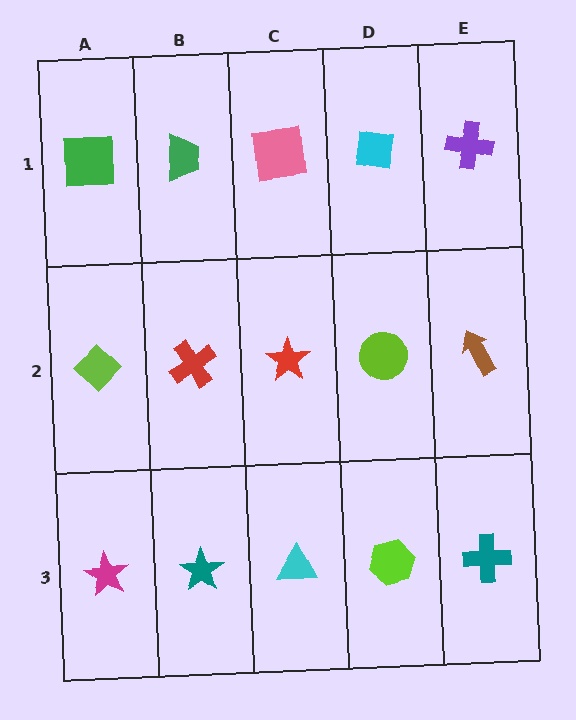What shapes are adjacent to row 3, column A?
A lime diamond (row 2, column A), a teal star (row 3, column B).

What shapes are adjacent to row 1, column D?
A lime circle (row 2, column D), a pink square (row 1, column C), a purple cross (row 1, column E).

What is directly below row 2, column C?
A cyan triangle.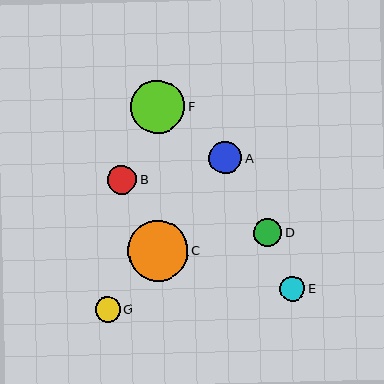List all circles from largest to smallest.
From largest to smallest: C, F, A, B, D, E, G.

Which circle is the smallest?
Circle G is the smallest with a size of approximately 25 pixels.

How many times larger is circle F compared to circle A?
Circle F is approximately 1.6 times the size of circle A.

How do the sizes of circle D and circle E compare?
Circle D and circle E are approximately the same size.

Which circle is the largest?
Circle C is the largest with a size of approximately 61 pixels.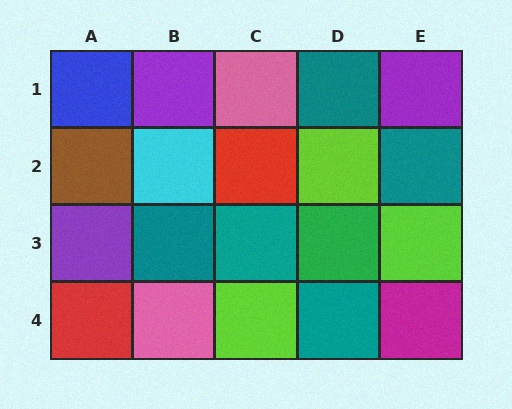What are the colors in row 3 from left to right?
Purple, teal, teal, green, lime.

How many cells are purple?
3 cells are purple.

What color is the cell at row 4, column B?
Pink.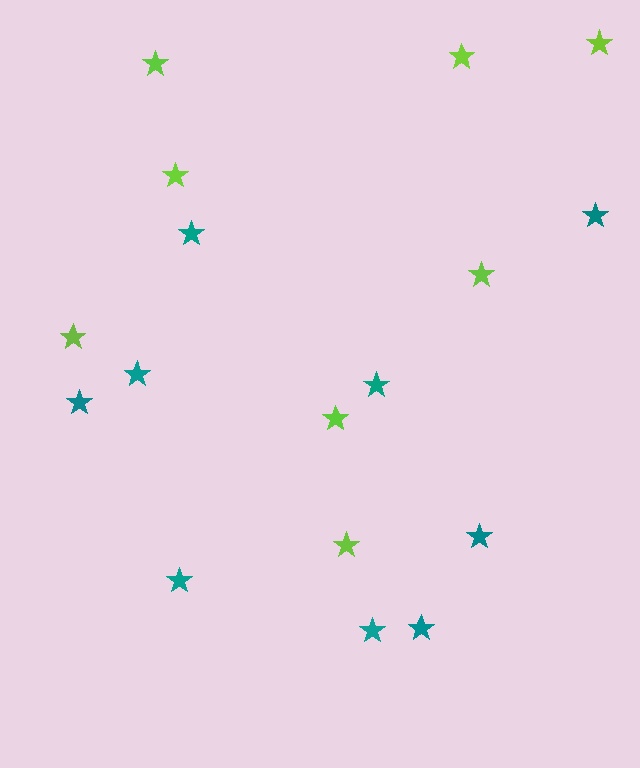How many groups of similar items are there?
There are 2 groups: one group of teal stars (9) and one group of lime stars (8).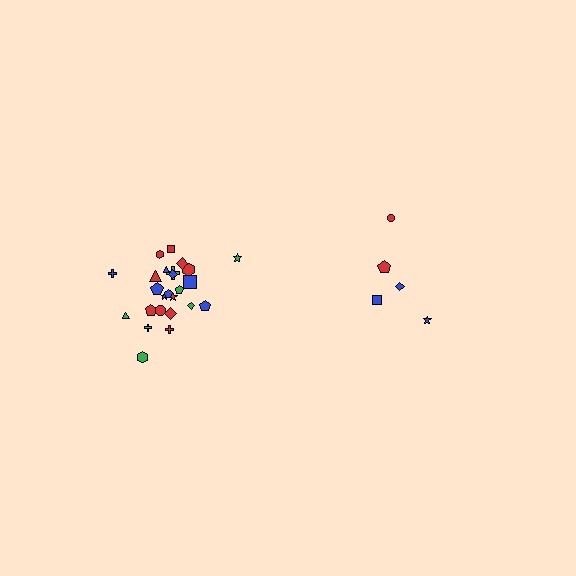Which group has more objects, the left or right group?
The left group.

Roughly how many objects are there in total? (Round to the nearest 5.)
Roughly 30 objects in total.